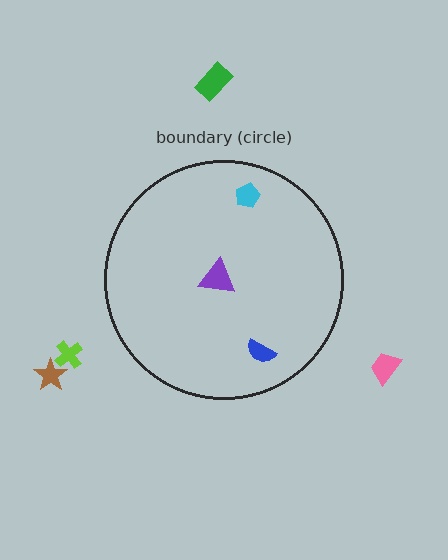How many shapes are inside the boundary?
3 inside, 4 outside.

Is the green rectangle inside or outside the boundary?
Outside.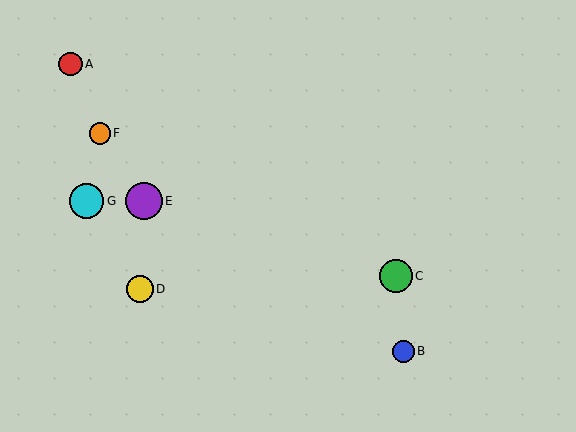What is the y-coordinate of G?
Object G is at y≈201.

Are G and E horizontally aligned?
Yes, both are at y≈201.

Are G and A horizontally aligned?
No, G is at y≈201 and A is at y≈64.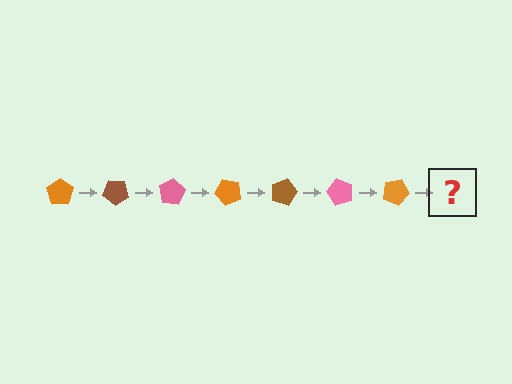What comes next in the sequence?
The next element should be a brown pentagon, rotated 280 degrees from the start.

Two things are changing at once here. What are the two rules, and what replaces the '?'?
The two rules are that it rotates 40 degrees each step and the color cycles through orange, brown, and pink. The '?' should be a brown pentagon, rotated 280 degrees from the start.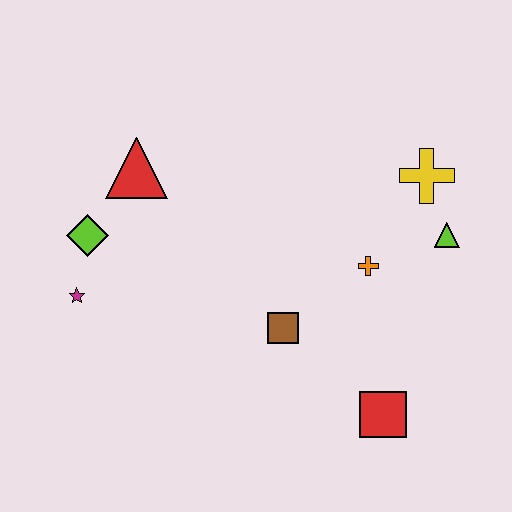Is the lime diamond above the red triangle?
No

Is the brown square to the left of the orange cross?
Yes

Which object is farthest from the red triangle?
The red square is farthest from the red triangle.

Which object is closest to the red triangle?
The lime diamond is closest to the red triangle.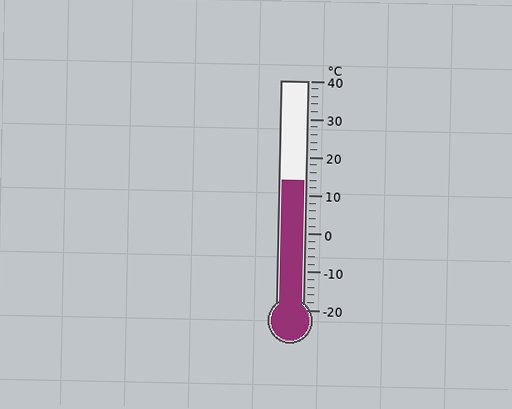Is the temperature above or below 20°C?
The temperature is below 20°C.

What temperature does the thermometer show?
The thermometer shows approximately 14°C.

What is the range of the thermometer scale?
The thermometer scale ranges from -20°C to 40°C.